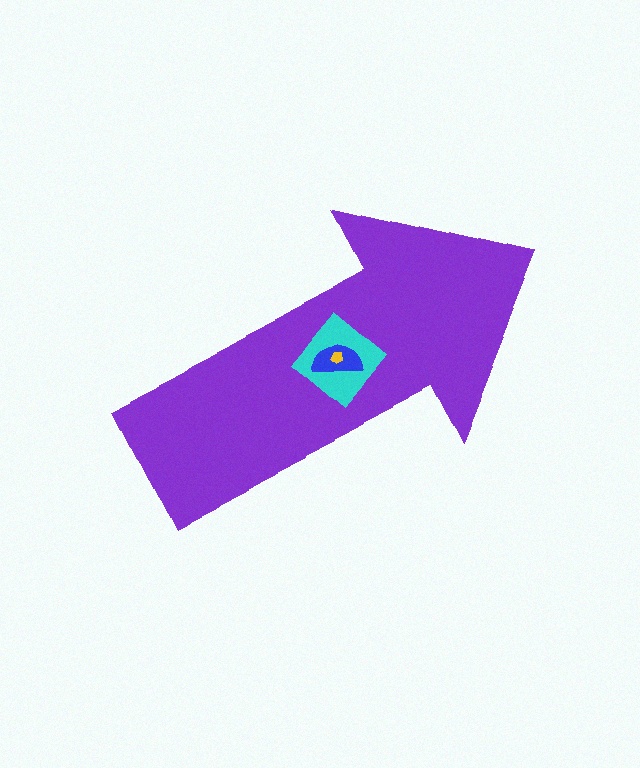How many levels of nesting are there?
4.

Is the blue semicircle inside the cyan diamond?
Yes.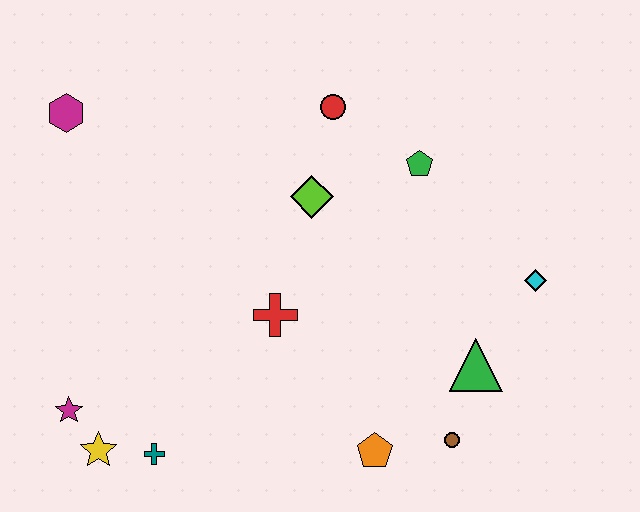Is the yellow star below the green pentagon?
Yes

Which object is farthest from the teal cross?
The cyan diamond is farthest from the teal cross.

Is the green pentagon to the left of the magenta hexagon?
No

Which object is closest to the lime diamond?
The red circle is closest to the lime diamond.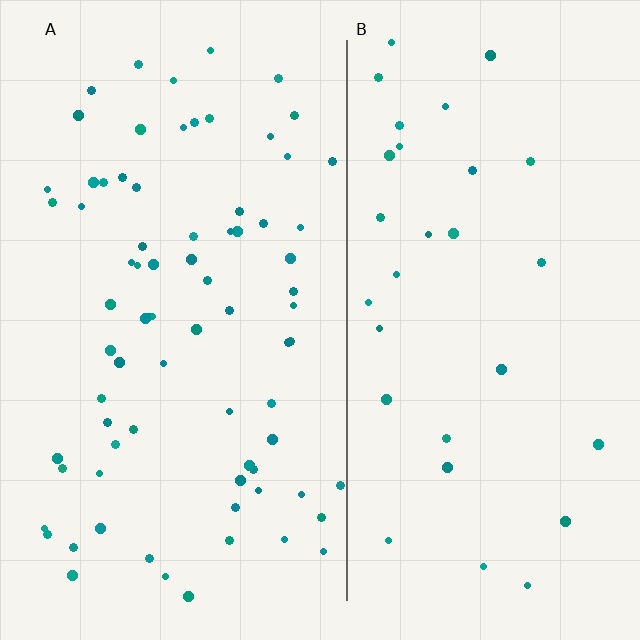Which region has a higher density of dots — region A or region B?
A (the left).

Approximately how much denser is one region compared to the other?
Approximately 2.5× — region A over region B.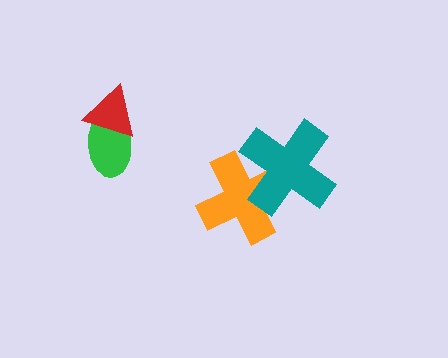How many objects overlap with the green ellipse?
1 object overlaps with the green ellipse.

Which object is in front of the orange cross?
The teal cross is in front of the orange cross.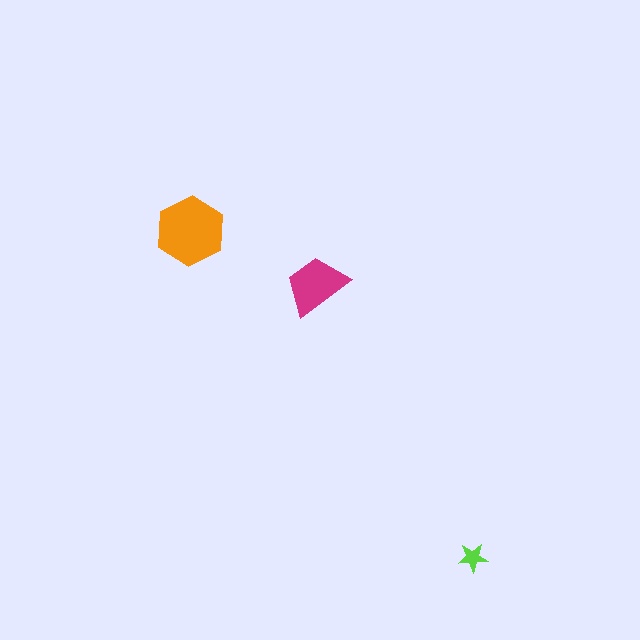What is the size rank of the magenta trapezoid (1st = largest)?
2nd.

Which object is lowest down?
The lime star is bottommost.